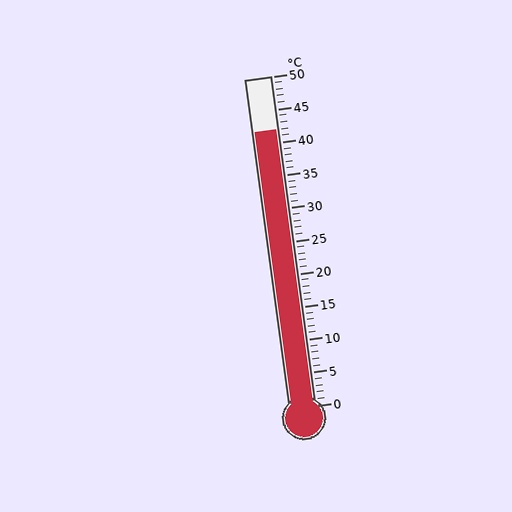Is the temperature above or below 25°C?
The temperature is above 25°C.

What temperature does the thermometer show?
The thermometer shows approximately 42°C.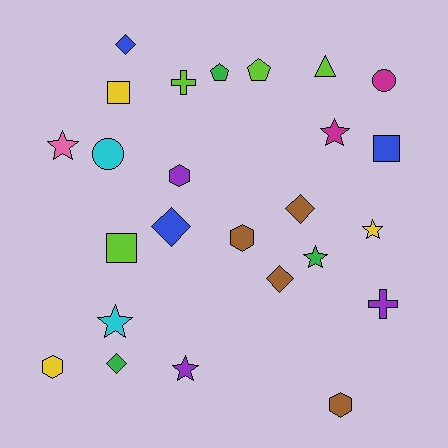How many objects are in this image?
There are 25 objects.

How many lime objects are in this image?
There are 4 lime objects.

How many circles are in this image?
There are 2 circles.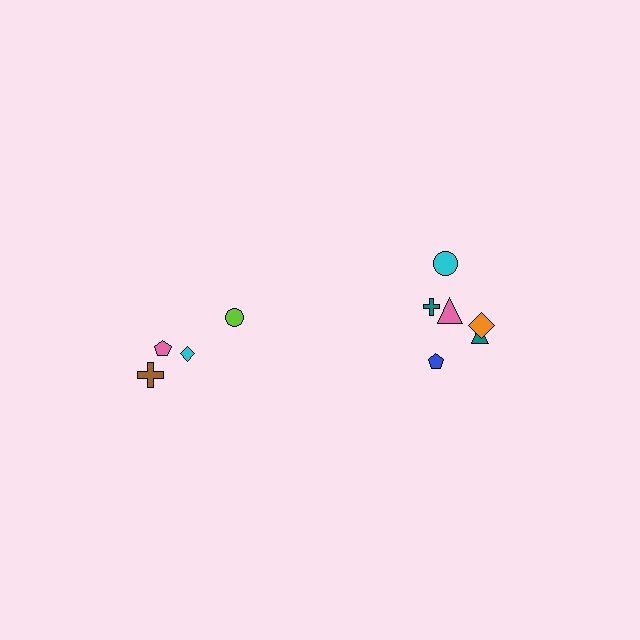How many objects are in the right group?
There are 6 objects.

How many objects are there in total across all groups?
There are 10 objects.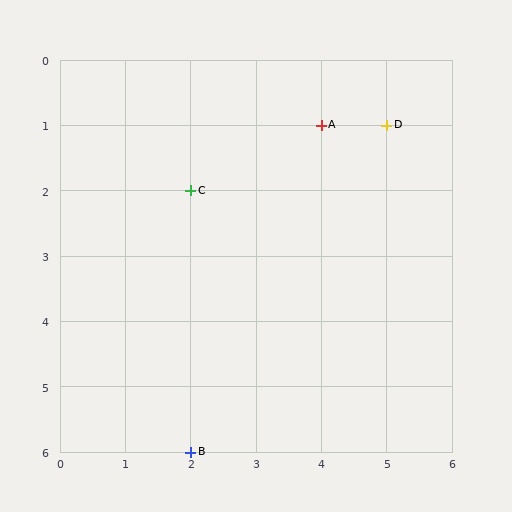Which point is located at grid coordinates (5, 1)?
Point D is at (5, 1).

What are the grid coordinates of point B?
Point B is at grid coordinates (2, 6).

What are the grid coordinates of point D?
Point D is at grid coordinates (5, 1).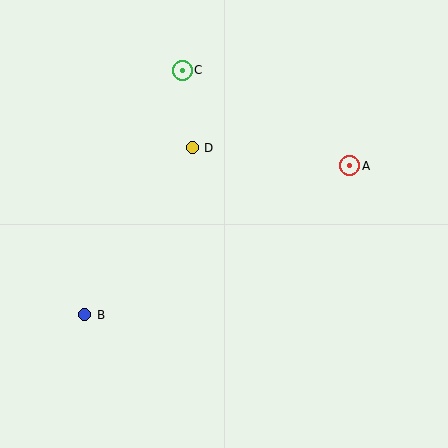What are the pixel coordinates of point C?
Point C is at (182, 70).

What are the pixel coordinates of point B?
Point B is at (85, 315).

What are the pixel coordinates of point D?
Point D is at (192, 148).